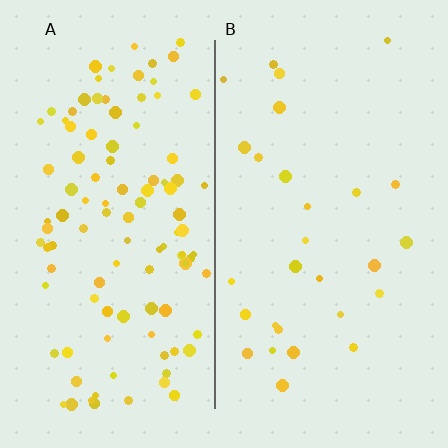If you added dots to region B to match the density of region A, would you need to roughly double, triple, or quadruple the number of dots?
Approximately quadruple.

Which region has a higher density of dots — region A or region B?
A (the left).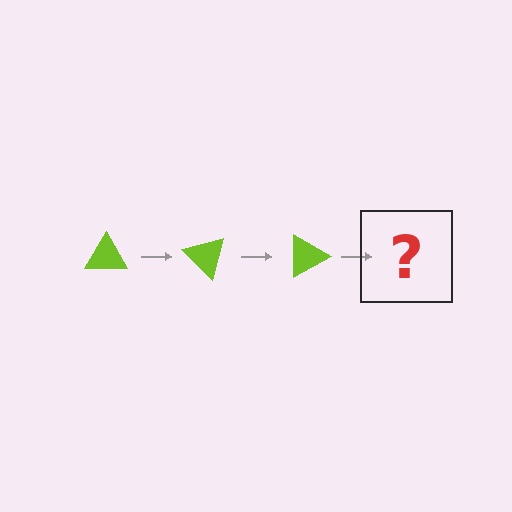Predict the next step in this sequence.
The next step is a lime triangle rotated 135 degrees.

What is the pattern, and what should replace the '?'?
The pattern is that the triangle rotates 45 degrees each step. The '?' should be a lime triangle rotated 135 degrees.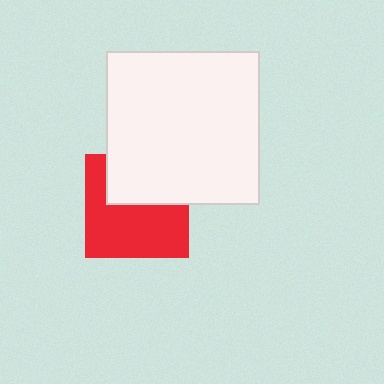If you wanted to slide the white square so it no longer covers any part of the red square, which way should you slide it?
Slide it up — that is the most direct way to separate the two shapes.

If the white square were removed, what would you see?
You would see the complete red square.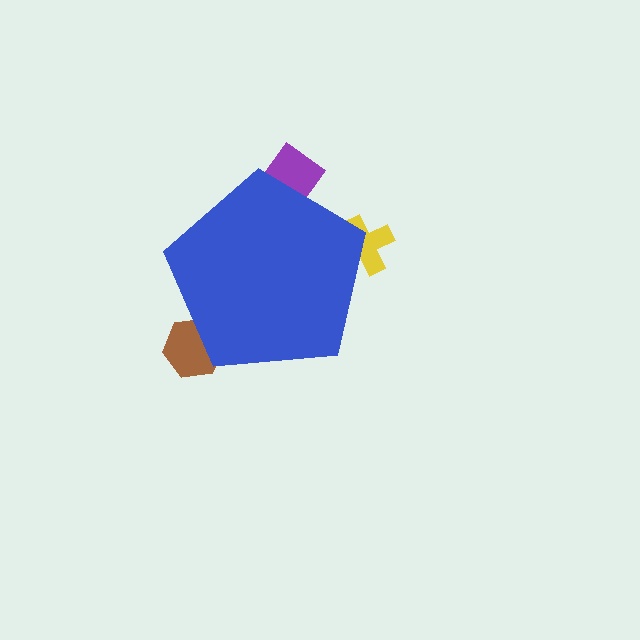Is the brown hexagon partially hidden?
Yes, the brown hexagon is partially hidden behind the blue pentagon.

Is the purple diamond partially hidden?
Yes, the purple diamond is partially hidden behind the blue pentagon.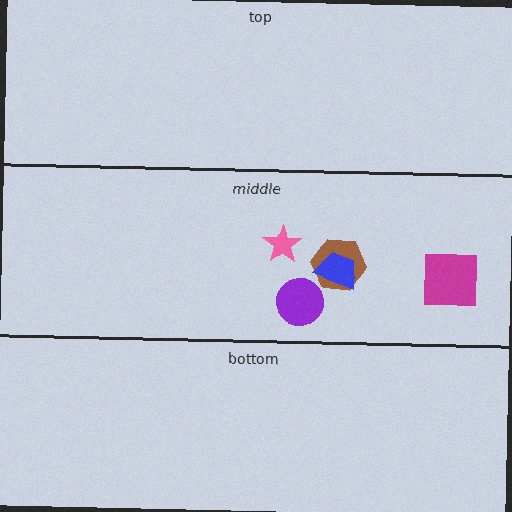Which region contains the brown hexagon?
The middle region.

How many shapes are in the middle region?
5.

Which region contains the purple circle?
The middle region.